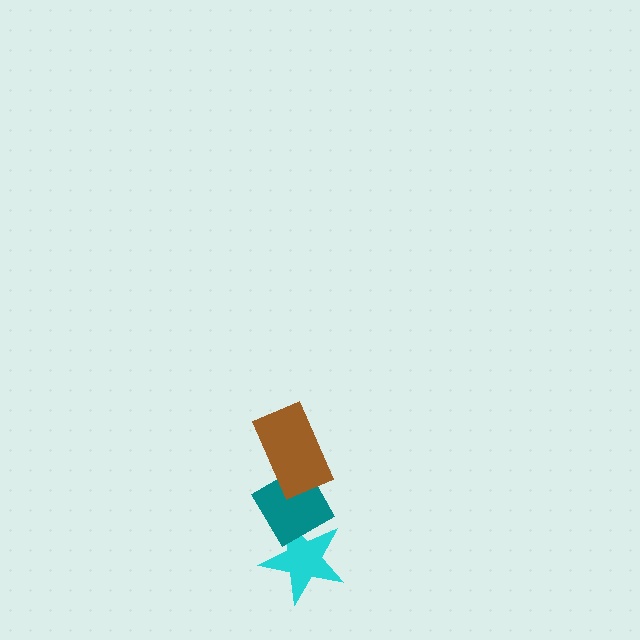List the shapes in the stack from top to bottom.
From top to bottom: the brown rectangle, the teal diamond, the cyan star.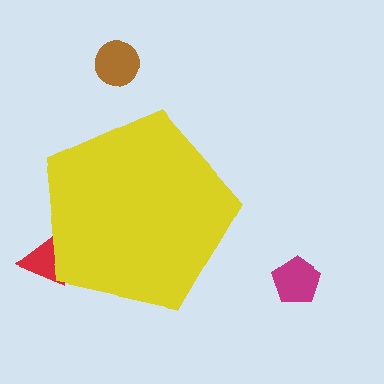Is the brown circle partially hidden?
No, the brown circle is fully visible.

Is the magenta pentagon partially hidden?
No, the magenta pentagon is fully visible.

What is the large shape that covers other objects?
A yellow pentagon.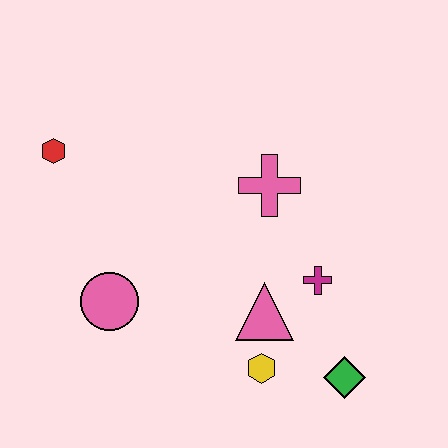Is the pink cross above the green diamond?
Yes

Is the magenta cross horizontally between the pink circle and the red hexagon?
No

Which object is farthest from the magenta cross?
The red hexagon is farthest from the magenta cross.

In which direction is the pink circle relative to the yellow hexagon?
The pink circle is to the left of the yellow hexagon.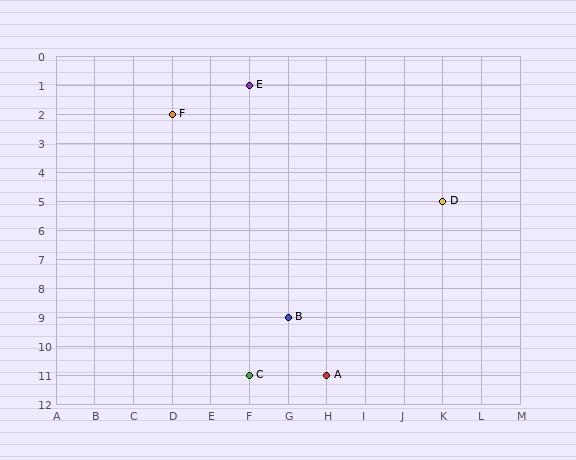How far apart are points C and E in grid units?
Points C and E are 10 rows apart.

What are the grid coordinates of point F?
Point F is at grid coordinates (D, 2).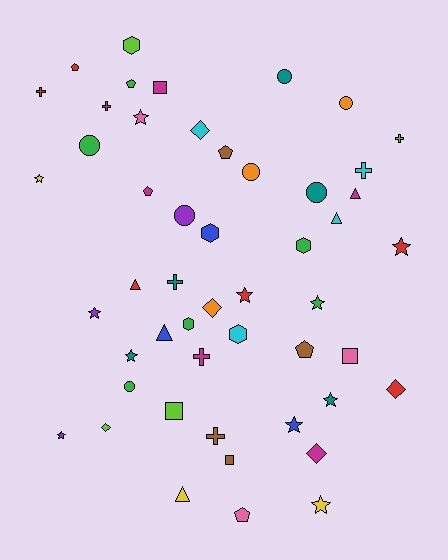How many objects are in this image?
There are 50 objects.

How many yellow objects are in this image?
There are 3 yellow objects.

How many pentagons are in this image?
There are 6 pentagons.